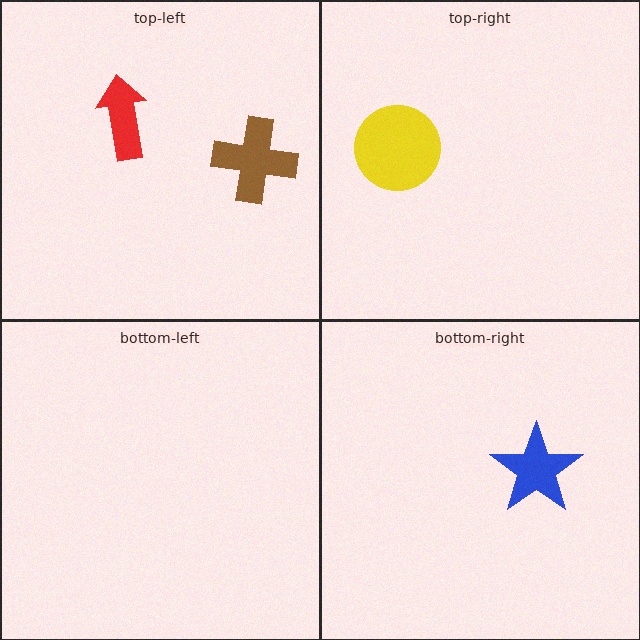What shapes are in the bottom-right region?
The blue star.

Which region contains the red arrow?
The top-left region.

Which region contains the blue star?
The bottom-right region.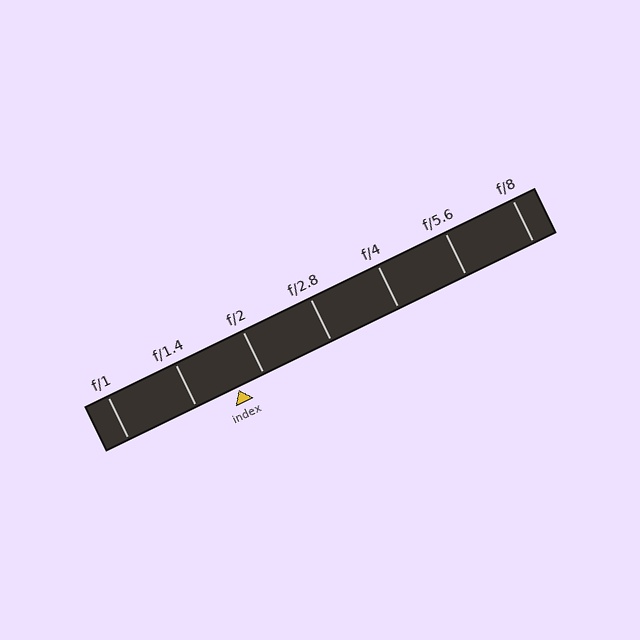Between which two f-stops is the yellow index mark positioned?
The index mark is between f/1.4 and f/2.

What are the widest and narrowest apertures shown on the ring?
The widest aperture shown is f/1 and the narrowest is f/8.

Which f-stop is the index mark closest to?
The index mark is closest to f/2.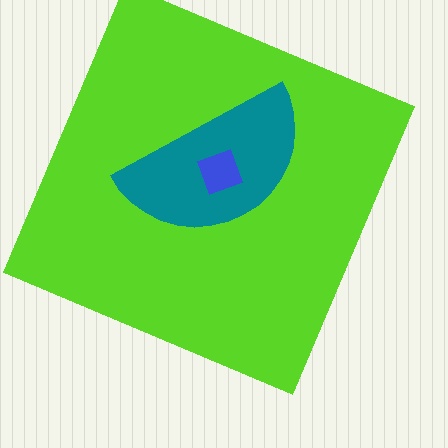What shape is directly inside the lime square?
The teal semicircle.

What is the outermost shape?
The lime square.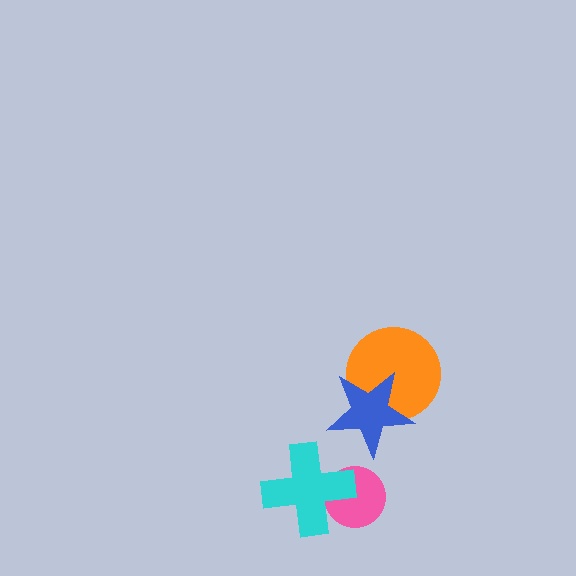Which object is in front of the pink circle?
The cyan cross is in front of the pink circle.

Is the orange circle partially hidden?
Yes, it is partially covered by another shape.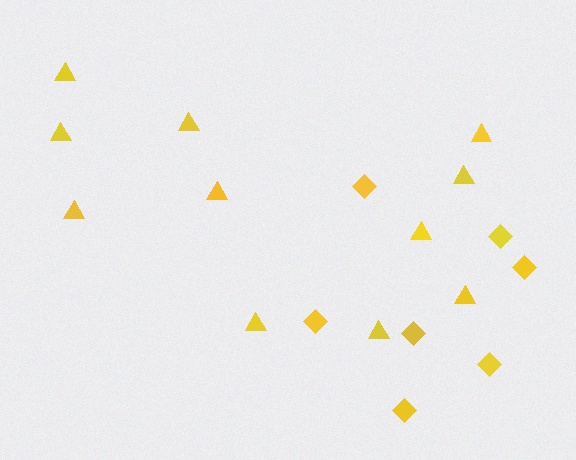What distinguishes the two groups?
There are 2 groups: one group of triangles (11) and one group of diamonds (7).